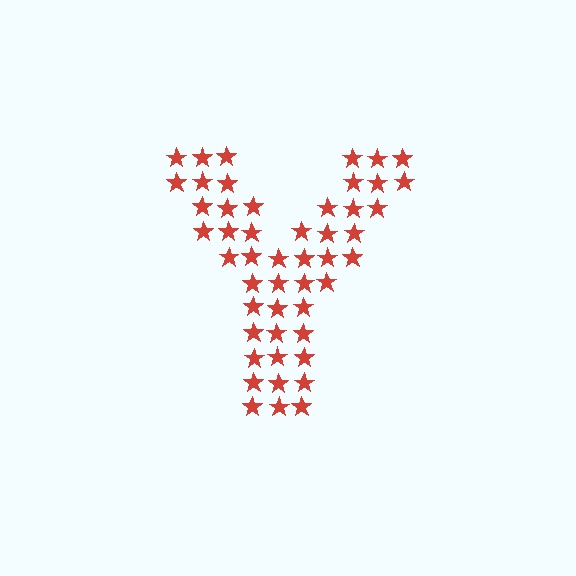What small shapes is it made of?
It is made of small stars.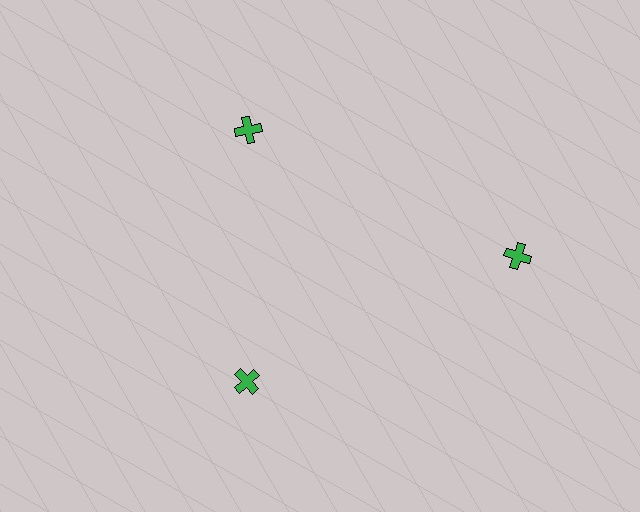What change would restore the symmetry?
The symmetry would be restored by moving it inward, back onto the ring so that all 3 crosses sit at equal angles and equal distance from the center.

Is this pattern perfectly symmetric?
No. The 3 green crosses are arranged in a ring, but one element near the 3 o'clock position is pushed outward from the center, breaking the 3-fold rotational symmetry.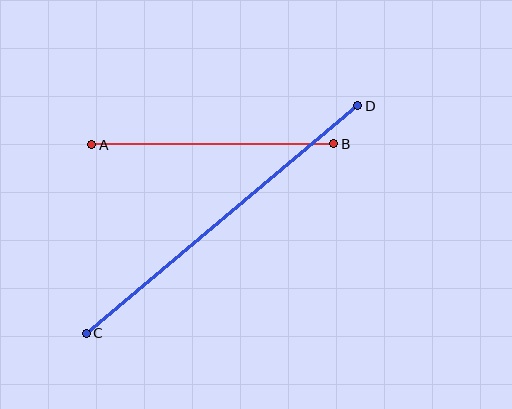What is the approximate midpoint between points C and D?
The midpoint is at approximately (222, 219) pixels.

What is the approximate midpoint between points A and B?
The midpoint is at approximately (213, 144) pixels.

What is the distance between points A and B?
The distance is approximately 242 pixels.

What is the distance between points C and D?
The distance is approximately 354 pixels.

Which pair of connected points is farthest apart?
Points C and D are farthest apart.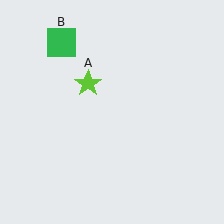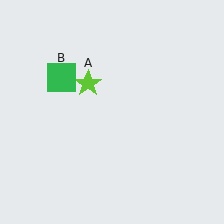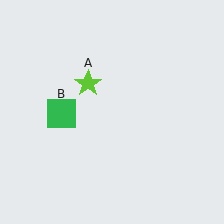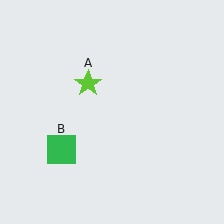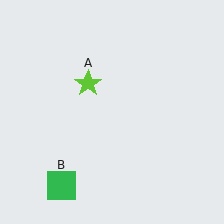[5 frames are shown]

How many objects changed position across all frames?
1 object changed position: green square (object B).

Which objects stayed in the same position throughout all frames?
Lime star (object A) remained stationary.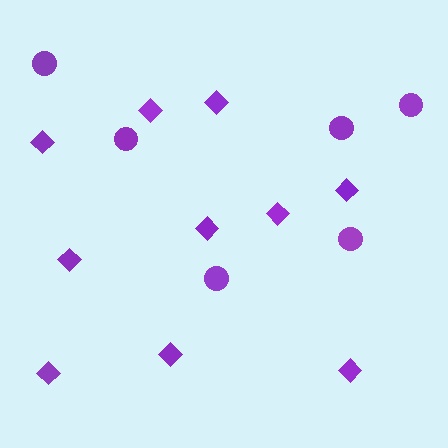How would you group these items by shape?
There are 2 groups: one group of circles (6) and one group of diamonds (10).